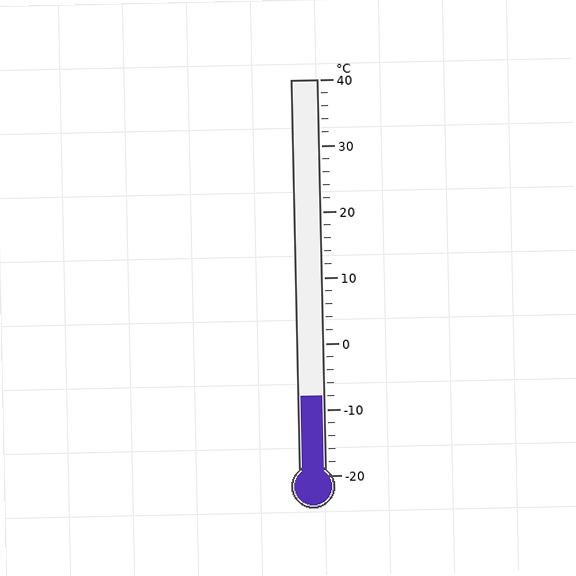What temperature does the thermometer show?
The thermometer shows approximately -8°C.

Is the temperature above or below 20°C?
The temperature is below 20°C.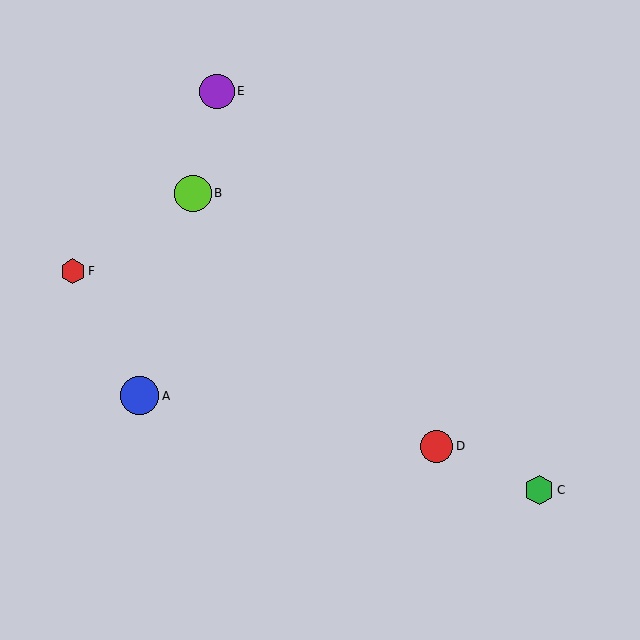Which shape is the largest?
The blue circle (labeled A) is the largest.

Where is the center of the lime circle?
The center of the lime circle is at (193, 193).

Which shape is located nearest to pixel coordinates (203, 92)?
The purple circle (labeled E) at (217, 91) is nearest to that location.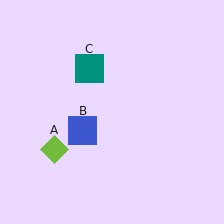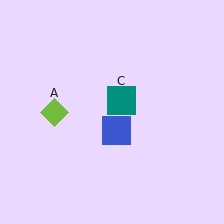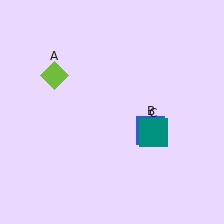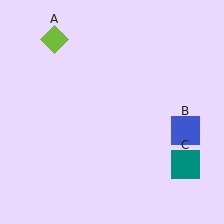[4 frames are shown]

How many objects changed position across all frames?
3 objects changed position: lime diamond (object A), blue square (object B), teal square (object C).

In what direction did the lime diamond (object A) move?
The lime diamond (object A) moved up.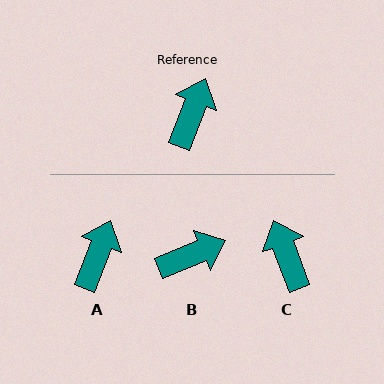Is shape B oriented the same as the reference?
No, it is off by about 47 degrees.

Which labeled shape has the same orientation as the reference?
A.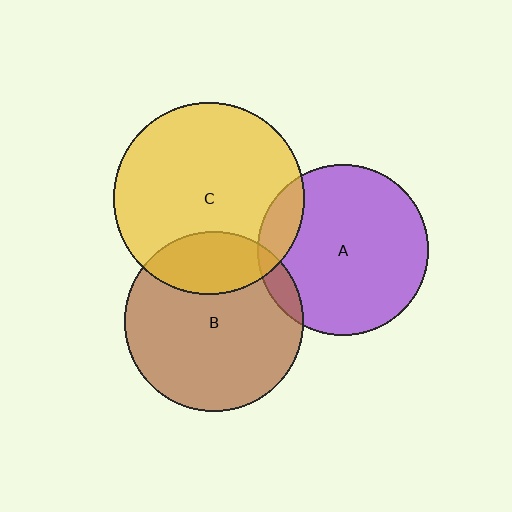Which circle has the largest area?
Circle C (yellow).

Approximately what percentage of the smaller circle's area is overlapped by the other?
Approximately 25%.